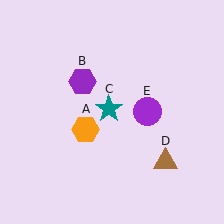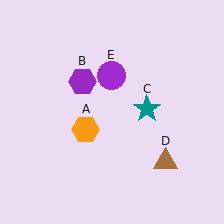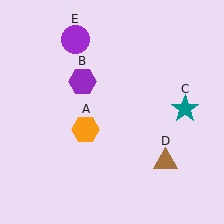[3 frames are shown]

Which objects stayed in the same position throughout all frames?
Orange hexagon (object A) and purple hexagon (object B) and brown triangle (object D) remained stationary.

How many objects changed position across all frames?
2 objects changed position: teal star (object C), purple circle (object E).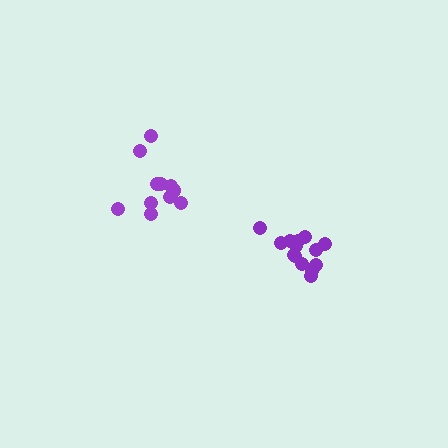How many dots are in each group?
Group 1: 15 dots, Group 2: 12 dots (27 total).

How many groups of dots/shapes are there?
There are 2 groups.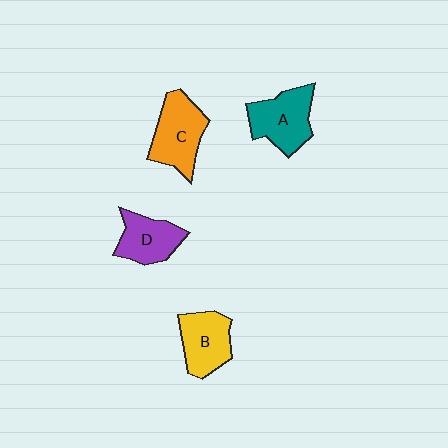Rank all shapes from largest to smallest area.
From largest to smallest: C (orange), A (teal), B (yellow), D (purple).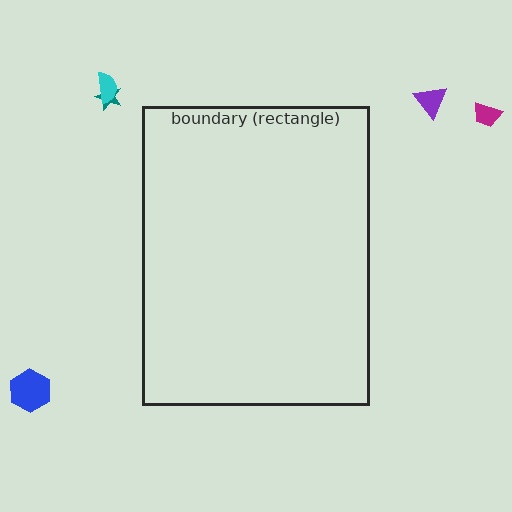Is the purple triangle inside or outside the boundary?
Outside.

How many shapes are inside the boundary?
0 inside, 5 outside.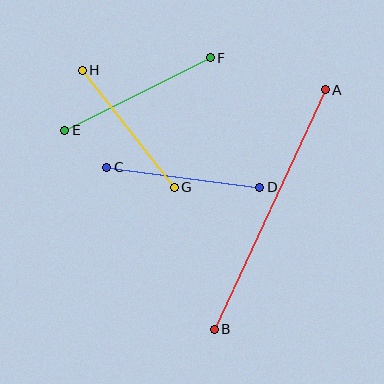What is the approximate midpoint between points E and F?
The midpoint is at approximately (137, 94) pixels.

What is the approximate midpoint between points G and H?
The midpoint is at approximately (128, 129) pixels.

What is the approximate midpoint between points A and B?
The midpoint is at approximately (270, 209) pixels.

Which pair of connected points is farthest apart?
Points A and B are farthest apart.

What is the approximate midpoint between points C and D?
The midpoint is at approximately (183, 177) pixels.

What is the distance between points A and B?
The distance is approximately 264 pixels.